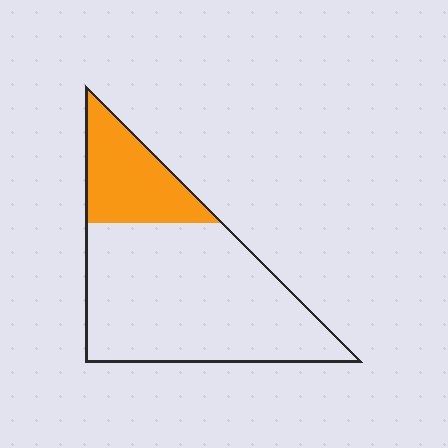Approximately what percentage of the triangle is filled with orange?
Approximately 25%.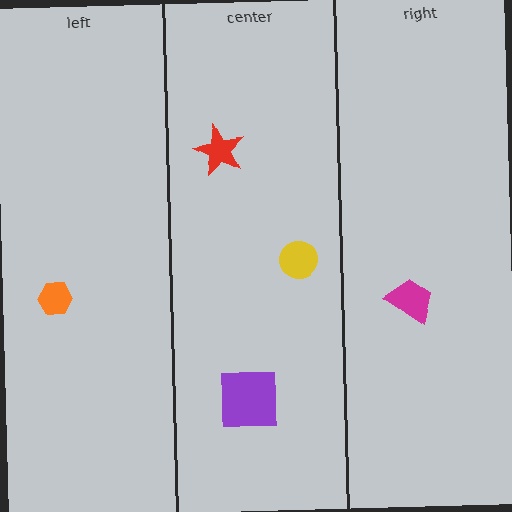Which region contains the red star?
The center region.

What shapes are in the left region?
The orange hexagon.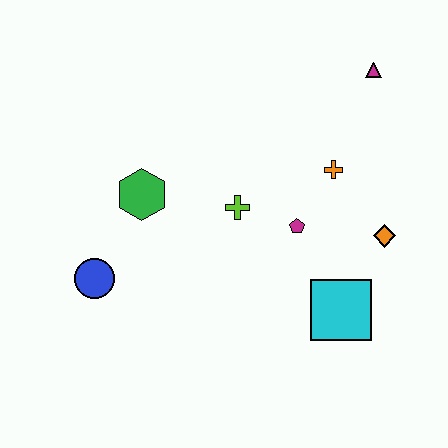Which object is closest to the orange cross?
The magenta pentagon is closest to the orange cross.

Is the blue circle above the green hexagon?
No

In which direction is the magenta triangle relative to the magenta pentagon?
The magenta triangle is above the magenta pentagon.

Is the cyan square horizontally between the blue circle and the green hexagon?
No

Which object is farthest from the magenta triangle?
The blue circle is farthest from the magenta triangle.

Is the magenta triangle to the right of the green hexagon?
Yes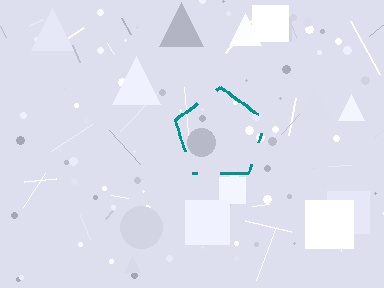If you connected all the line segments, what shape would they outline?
They would outline a pentagon.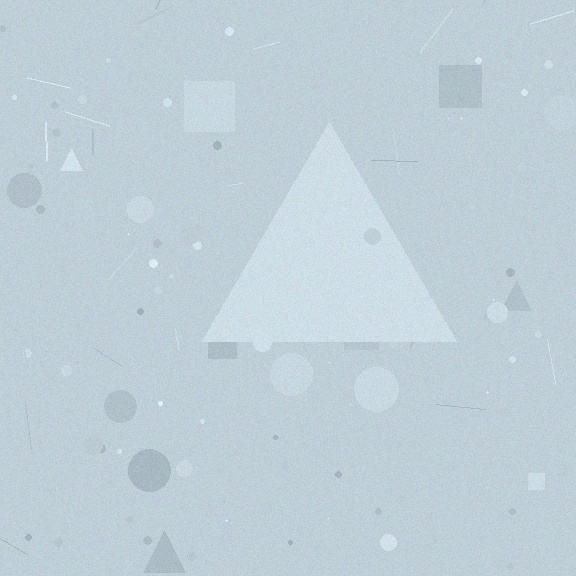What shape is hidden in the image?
A triangle is hidden in the image.